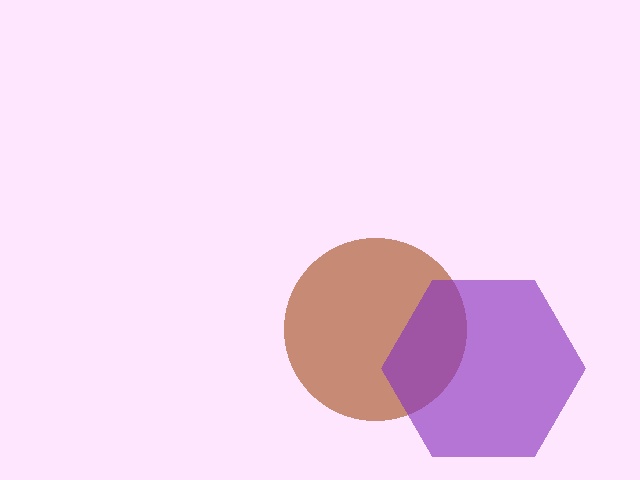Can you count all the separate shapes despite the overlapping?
Yes, there are 2 separate shapes.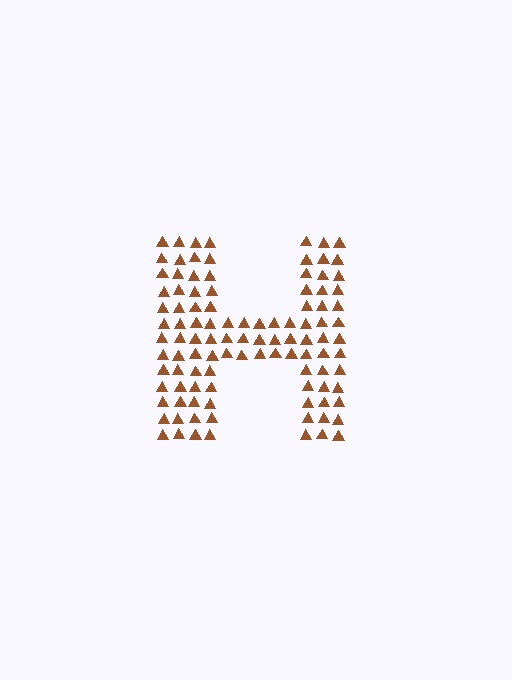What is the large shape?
The large shape is the letter H.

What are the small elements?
The small elements are triangles.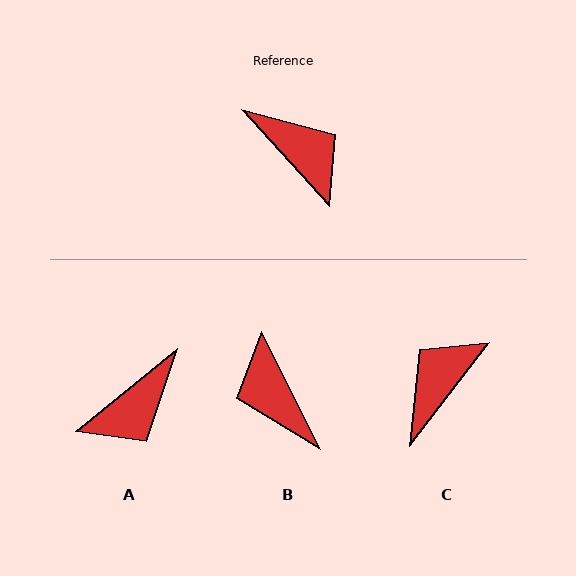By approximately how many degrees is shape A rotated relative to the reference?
Approximately 93 degrees clockwise.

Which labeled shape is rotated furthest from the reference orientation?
B, about 164 degrees away.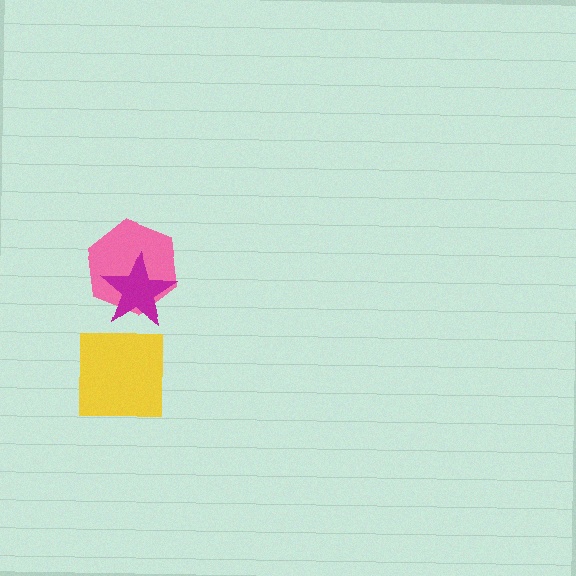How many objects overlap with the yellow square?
0 objects overlap with the yellow square.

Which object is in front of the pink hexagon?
The magenta star is in front of the pink hexagon.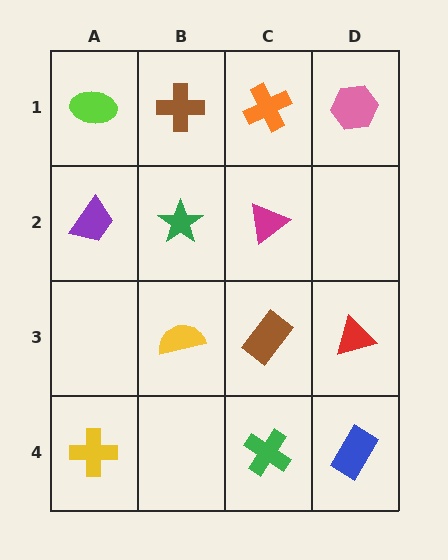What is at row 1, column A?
A lime ellipse.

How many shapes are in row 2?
3 shapes.